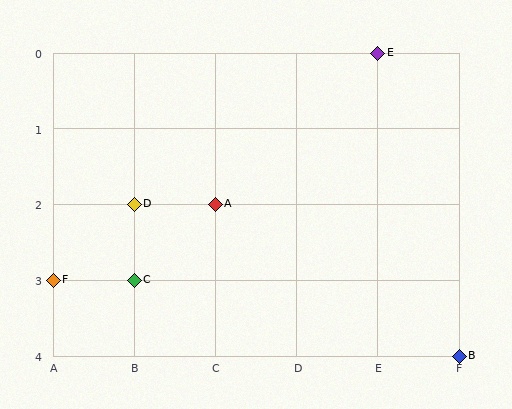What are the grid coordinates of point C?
Point C is at grid coordinates (B, 3).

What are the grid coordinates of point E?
Point E is at grid coordinates (E, 0).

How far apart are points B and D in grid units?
Points B and D are 4 columns and 2 rows apart (about 4.5 grid units diagonally).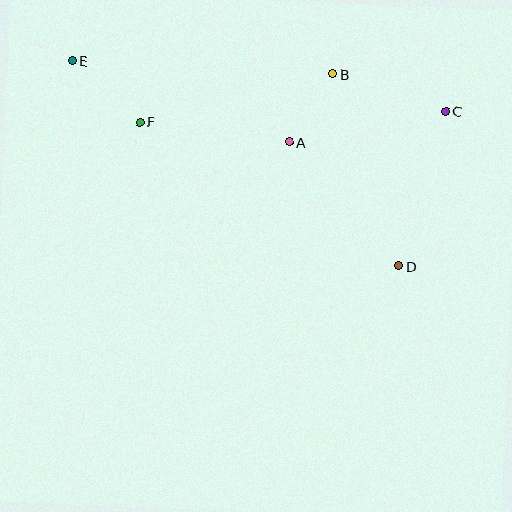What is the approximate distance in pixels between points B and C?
The distance between B and C is approximately 119 pixels.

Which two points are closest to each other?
Points A and B are closest to each other.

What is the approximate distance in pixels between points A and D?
The distance between A and D is approximately 165 pixels.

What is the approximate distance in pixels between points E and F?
The distance between E and F is approximately 91 pixels.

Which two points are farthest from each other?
Points D and E are farthest from each other.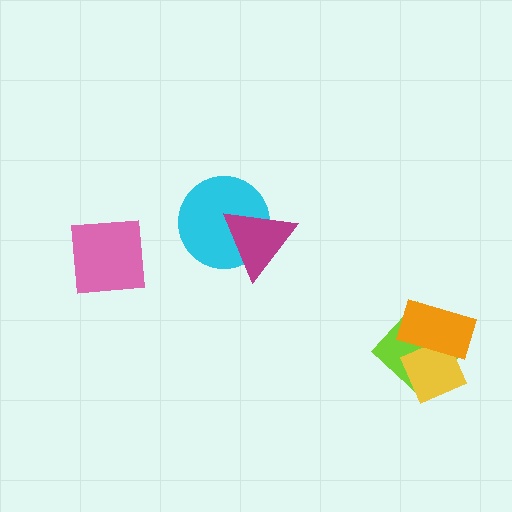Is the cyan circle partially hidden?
Yes, it is partially covered by another shape.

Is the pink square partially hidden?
No, no other shape covers it.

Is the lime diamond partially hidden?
Yes, it is partially covered by another shape.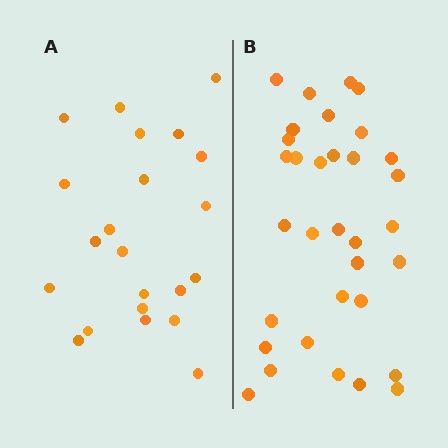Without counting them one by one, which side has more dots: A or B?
Region B (the right region) has more dots.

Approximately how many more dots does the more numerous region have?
Region B has roughly 12 or so more dots than region A.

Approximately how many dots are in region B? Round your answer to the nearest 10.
About 30 dots. (The exact count is 33, which rounds to 30.)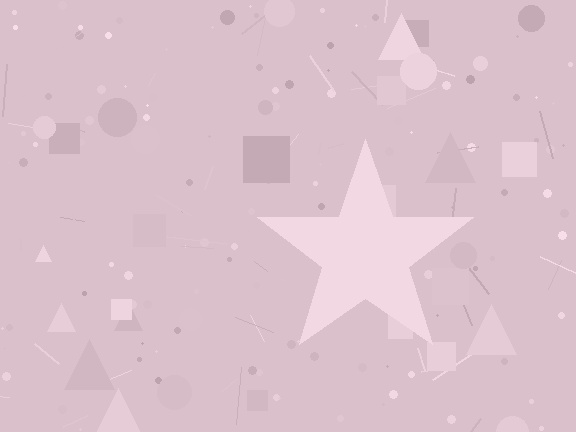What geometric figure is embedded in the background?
A star is embedded in the background.